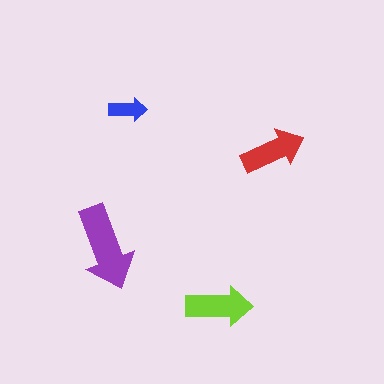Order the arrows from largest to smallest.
the purple one, the lime one, the red one, the blue one.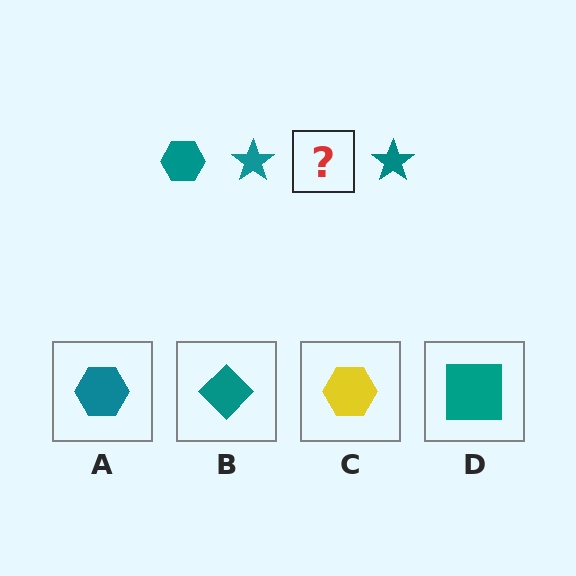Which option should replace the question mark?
Option A.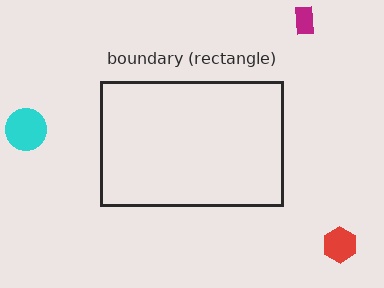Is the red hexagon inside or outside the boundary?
Outside.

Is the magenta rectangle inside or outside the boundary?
Outside.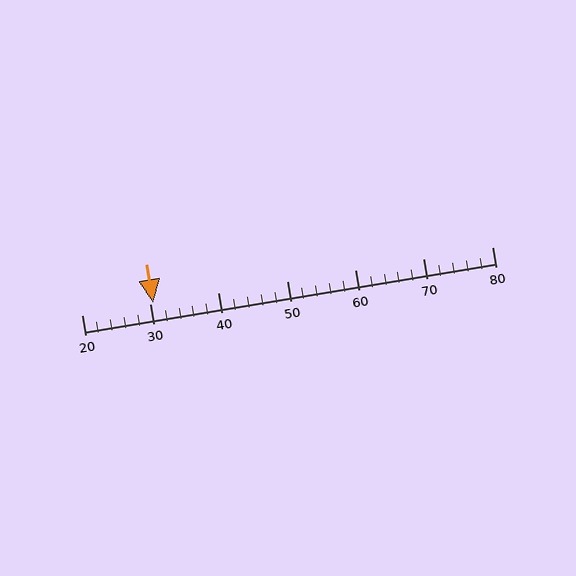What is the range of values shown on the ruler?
The ruler shows values from 20 to 80.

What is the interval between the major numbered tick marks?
The major tick marks are spaced 10 units apart.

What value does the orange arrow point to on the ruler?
The orange arrow points to approximately 30.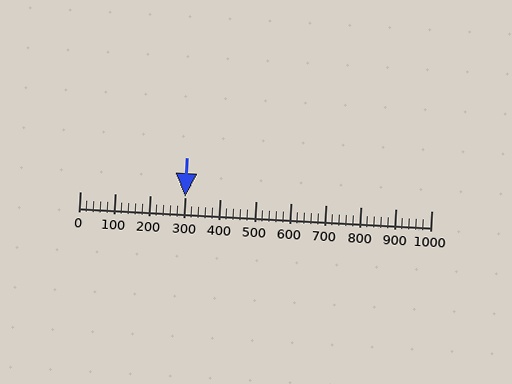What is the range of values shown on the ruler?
The ruler shows values from 0 to 1000.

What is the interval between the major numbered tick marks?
The major tick marks are spaced 100 units apart.